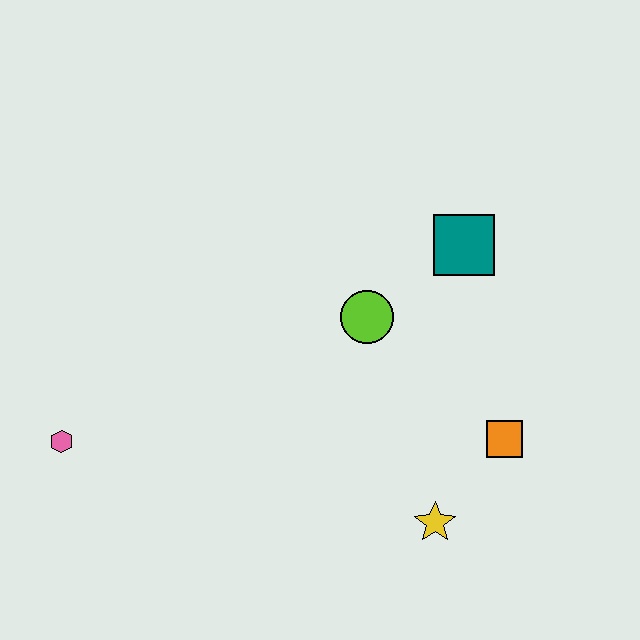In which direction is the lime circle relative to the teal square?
The lime circle is to the left of the teal square.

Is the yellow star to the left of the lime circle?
No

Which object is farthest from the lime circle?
The pink hexagon is farthest from the lime circle.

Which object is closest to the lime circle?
The teal square is closest to the lime circle.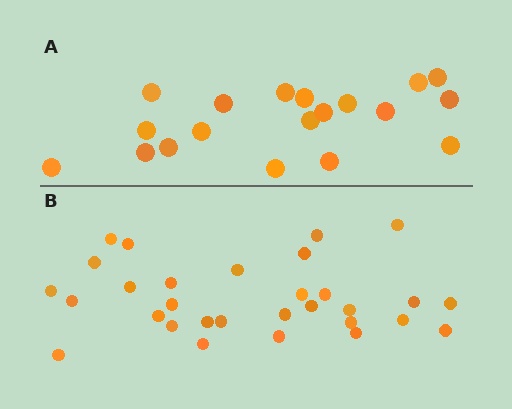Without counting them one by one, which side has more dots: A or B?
Region B (the bottom region) has more dots.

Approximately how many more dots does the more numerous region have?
Region B has roughly 12 or so more dots than region A.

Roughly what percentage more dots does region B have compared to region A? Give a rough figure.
About 60% more.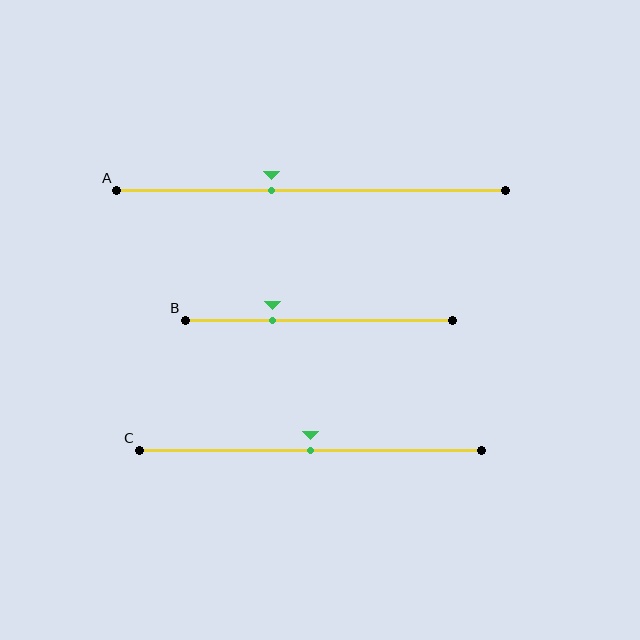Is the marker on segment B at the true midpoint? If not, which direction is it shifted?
No, the marker on segment B is shifted to the left by about 17% of the segment length.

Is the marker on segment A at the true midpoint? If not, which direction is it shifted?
No, the marker on segment A is shifted to the left by about 10% of the segment length.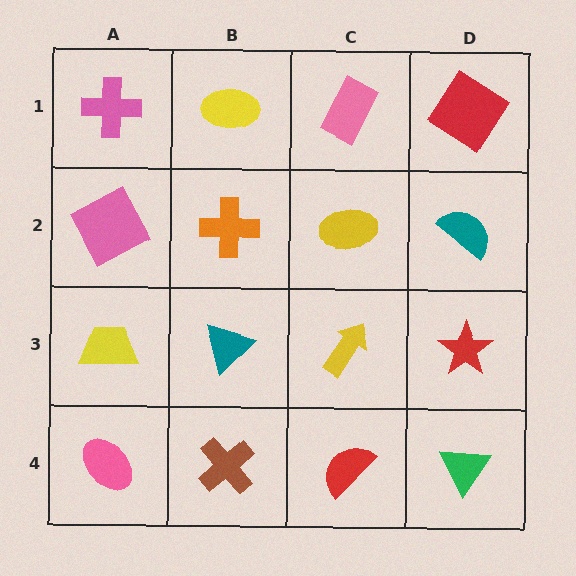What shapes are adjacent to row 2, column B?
A yellow ellipse (row 1, column B), a teal triangle (row 3, column B), a pink square (row 2, column A), a yellow ellipse (row 2, column C).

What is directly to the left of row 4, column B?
A pink ellipse.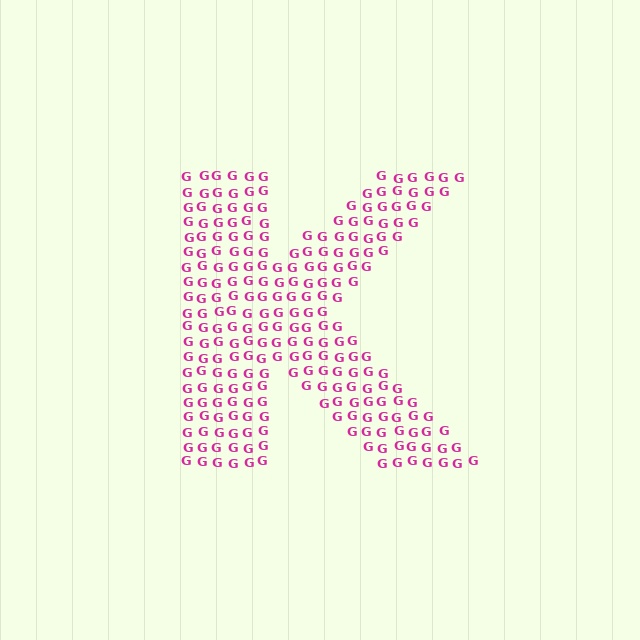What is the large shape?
The large shape is the letter K.